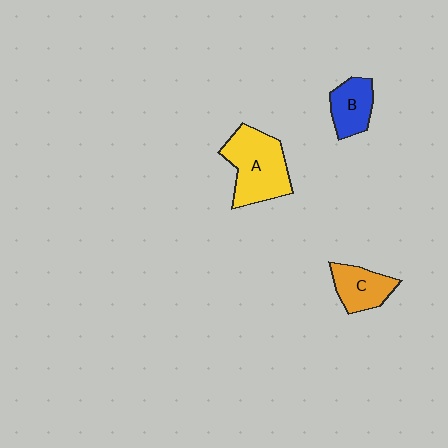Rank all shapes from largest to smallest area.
From largest to smallest: A (yellow), C (orange), B (blue).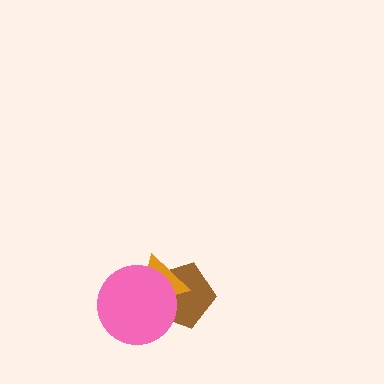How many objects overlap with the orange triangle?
2 objects overlap with the orange triangle.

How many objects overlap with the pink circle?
2 objects overlap with the pink circle.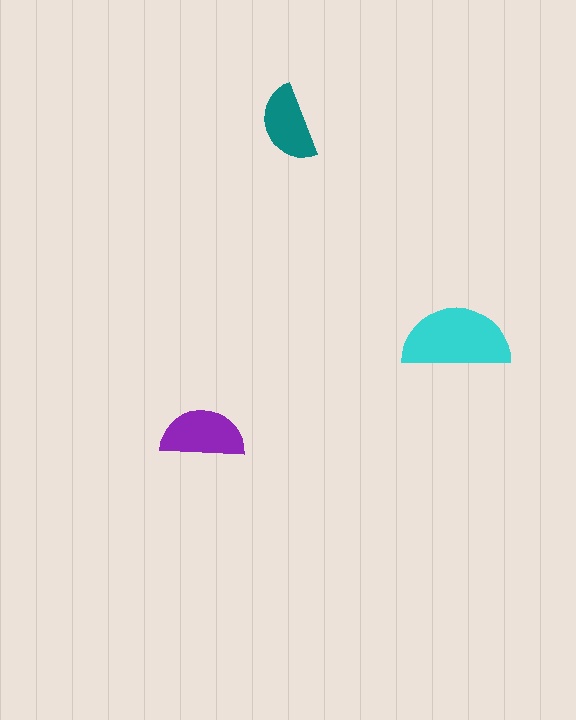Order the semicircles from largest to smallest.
the cyan one, the purple one, the teal one.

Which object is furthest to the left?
The purple semicircle is leftmost.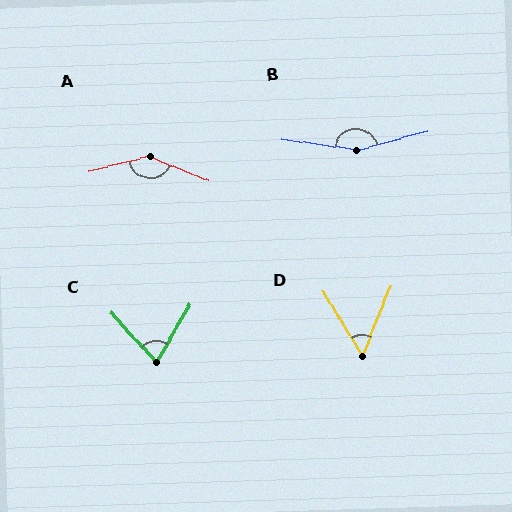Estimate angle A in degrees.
Approximately 143 degrees.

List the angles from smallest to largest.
D (53°), C (73°), A (143°), B (157°).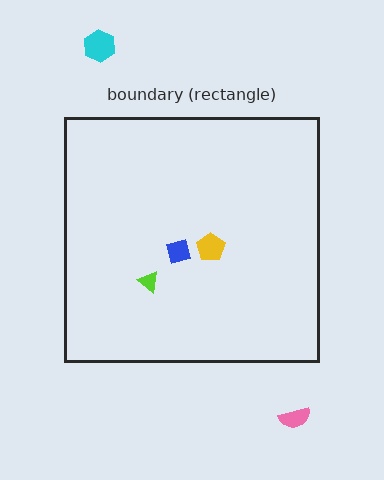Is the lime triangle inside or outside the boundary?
Inside.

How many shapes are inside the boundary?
3 inside, 2 outside.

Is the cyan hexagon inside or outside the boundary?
Outside.